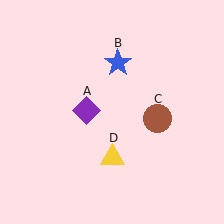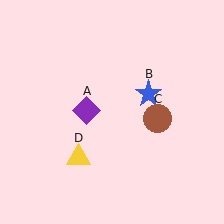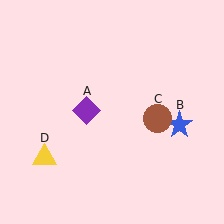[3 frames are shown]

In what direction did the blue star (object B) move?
The blue star (object B) moved down and to the right.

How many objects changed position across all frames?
2 objects changed position: blue star (object B), yellow triangle (object D).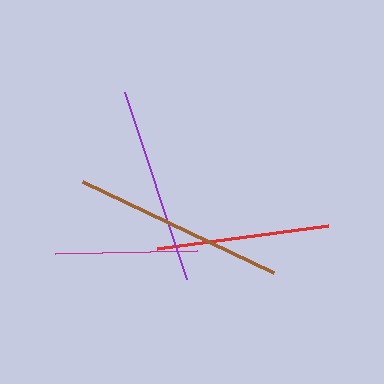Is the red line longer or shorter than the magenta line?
The red line is longer than the magenta line.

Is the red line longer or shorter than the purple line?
The purple line is longer than the red line.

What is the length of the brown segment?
The brown segment is approximately 212 pixels long.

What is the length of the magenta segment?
The magenta segment is approximately 142 pixels long.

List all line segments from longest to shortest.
From longest to shortest: brown, purple, red, magenta.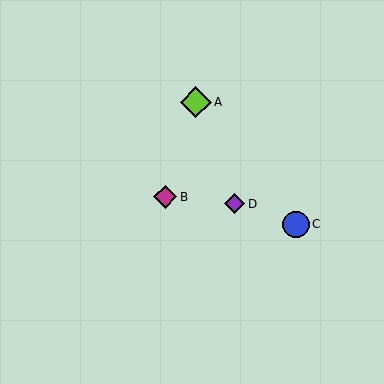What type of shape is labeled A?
Shape A is a lime diamond.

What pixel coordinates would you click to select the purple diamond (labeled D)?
Click at (234, 204) to select the purple diamond D.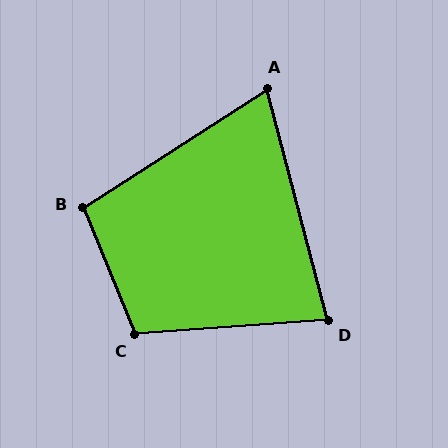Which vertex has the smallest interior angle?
A, at approximately 72 degrees.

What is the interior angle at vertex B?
Approximately 100 degrees (obtuse).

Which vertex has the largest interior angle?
C, at approximately 108 degrees.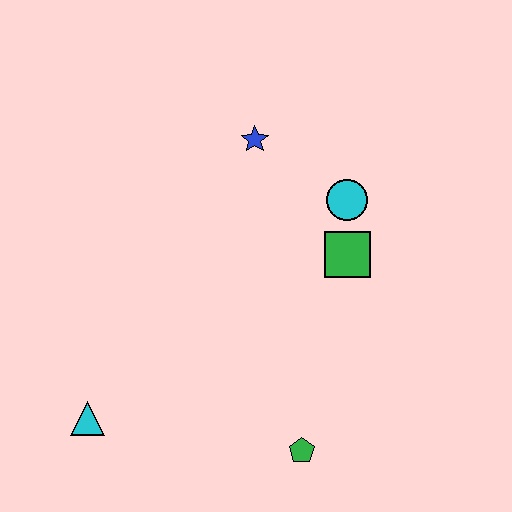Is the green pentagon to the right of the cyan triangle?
Yes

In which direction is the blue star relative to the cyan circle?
The blue star is to the left of the cyan circle.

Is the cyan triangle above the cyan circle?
No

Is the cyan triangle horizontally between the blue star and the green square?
No